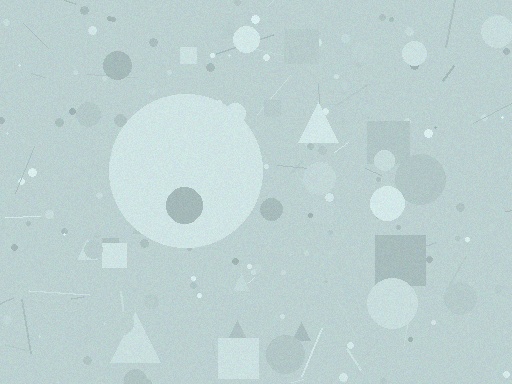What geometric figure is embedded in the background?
A circle is embedded in the background.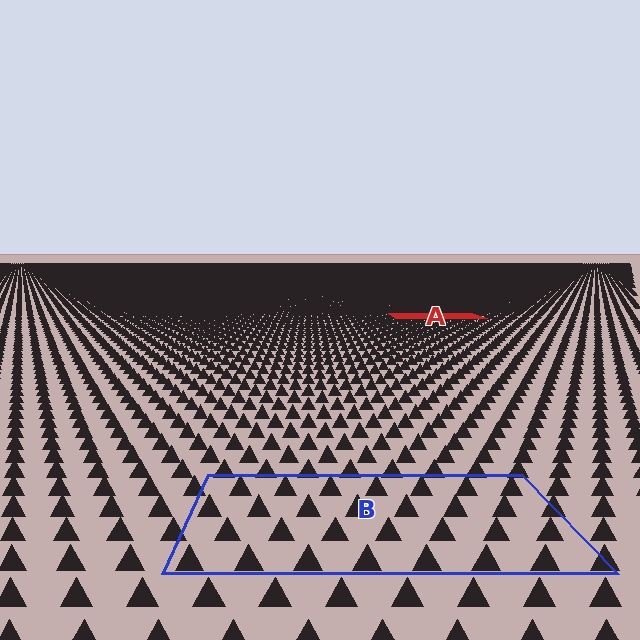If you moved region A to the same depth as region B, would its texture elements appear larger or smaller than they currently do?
They would appear larger. At a closer depth, the same texture elements are projected at a bigger on-screen size.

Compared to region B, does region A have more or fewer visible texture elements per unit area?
Region A has more texture elements per unit area — they are packed more densely because it is farther away.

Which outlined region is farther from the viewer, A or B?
Region A is farther from the viewer — the texture elements inside it appear smaller and more densely packed.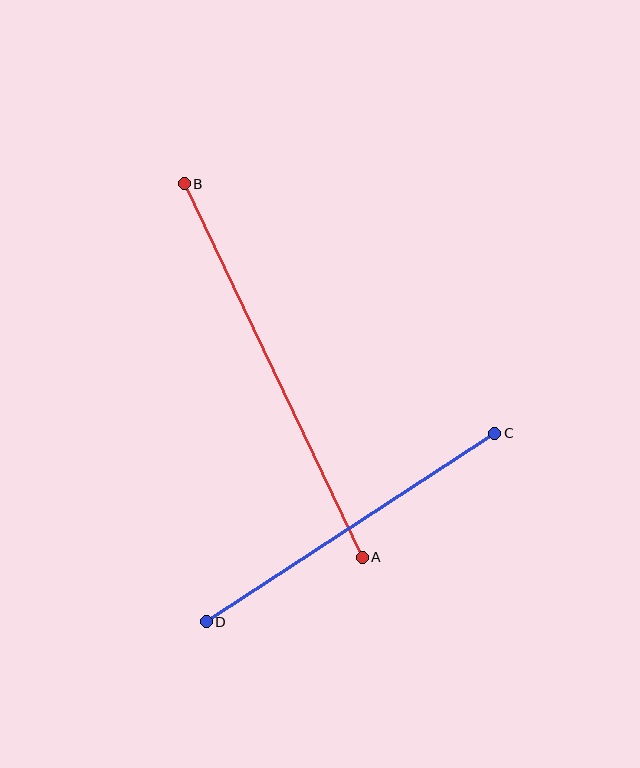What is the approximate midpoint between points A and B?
The midpoint is at approximately (273, 370) pixels.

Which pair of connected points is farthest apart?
Points A and B are farthest apart.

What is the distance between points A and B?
The distance is approximately 414 pixels.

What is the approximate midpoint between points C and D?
The midpoint is at approximately (350, 527) pixels.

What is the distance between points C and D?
The distance is approximately 345 pixels.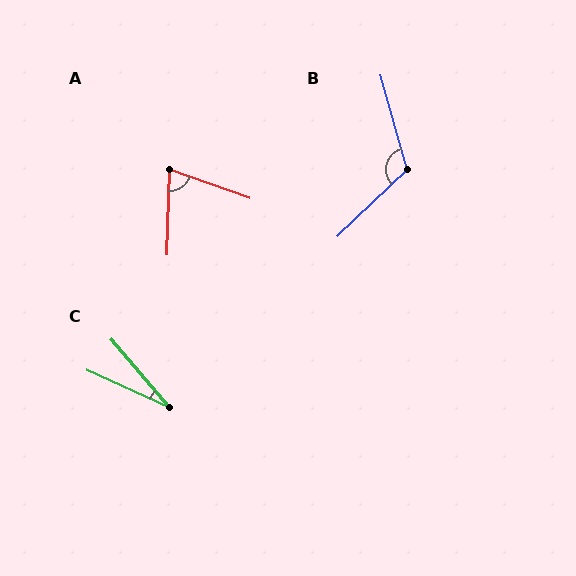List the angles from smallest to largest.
C (25°), A (73°), B (118°).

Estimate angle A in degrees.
Approximately 73 degrees.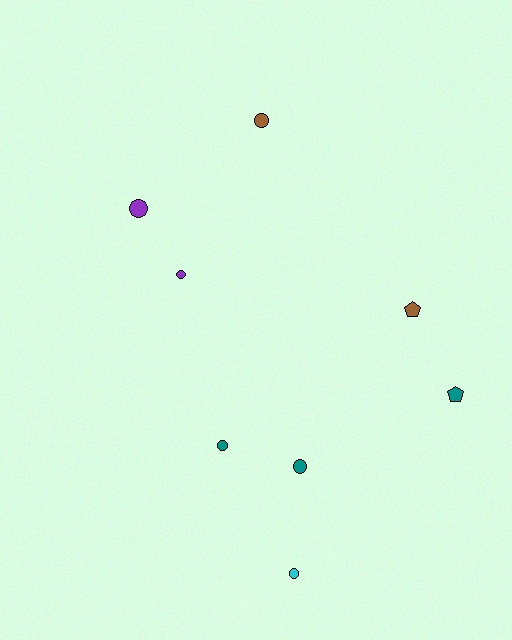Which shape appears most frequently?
Circle, with 6 objects.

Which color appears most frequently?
Teal, with 3 objects.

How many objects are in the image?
There are 8 objects.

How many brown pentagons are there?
There is 1 brown pentagon.